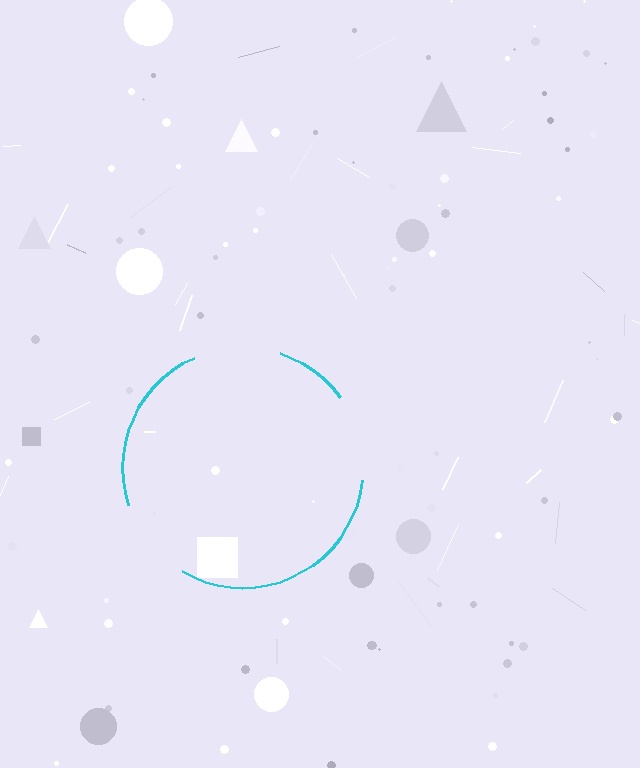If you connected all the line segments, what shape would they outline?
They would outline a circle.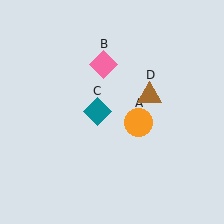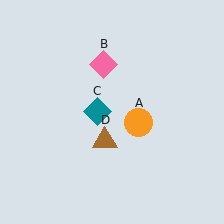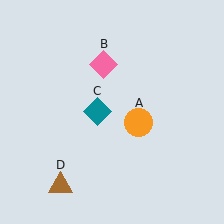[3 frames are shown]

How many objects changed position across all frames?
1 object changed position: brown triangle (object D).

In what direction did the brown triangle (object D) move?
The brown triangle (object D) moved down and to the left.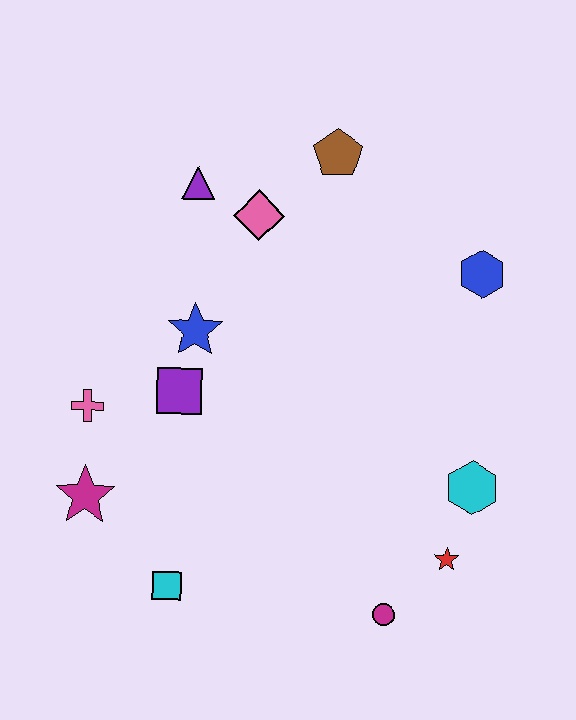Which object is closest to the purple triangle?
The pink diamond is closest to the purple triangle.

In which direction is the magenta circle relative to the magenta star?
The magenta circle is to the right of the magenta star.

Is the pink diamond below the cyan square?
No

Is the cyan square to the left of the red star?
Yes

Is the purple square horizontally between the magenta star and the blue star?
Yes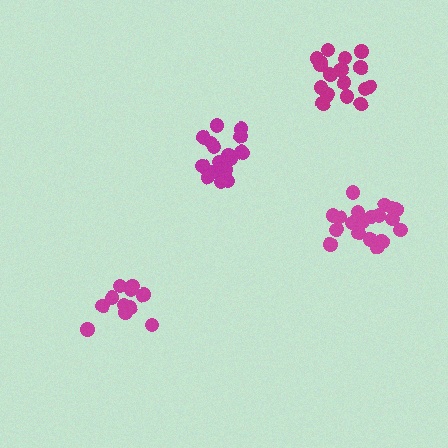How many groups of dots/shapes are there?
There are 4 groups.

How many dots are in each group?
Group 1: 20 dots, Group 2: 20 dots, Group 3: 20 dots, Group 4: 14 dots (74 total).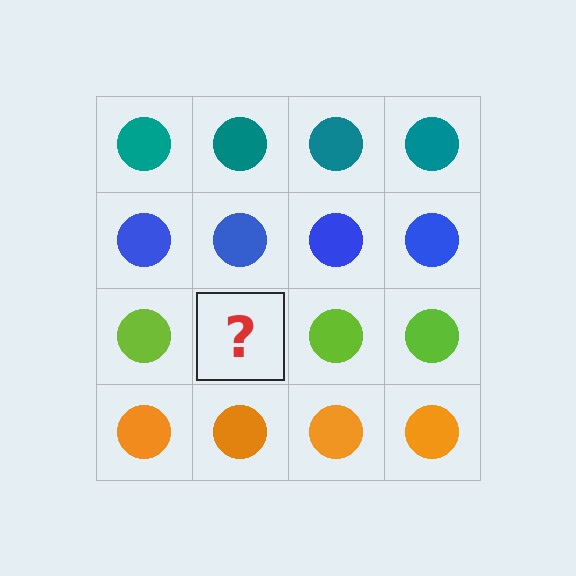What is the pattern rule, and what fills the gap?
The rule is that each row has a consistent color. The gap should be filled with a lime circle.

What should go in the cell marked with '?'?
The missing cell should contain a lime circle.